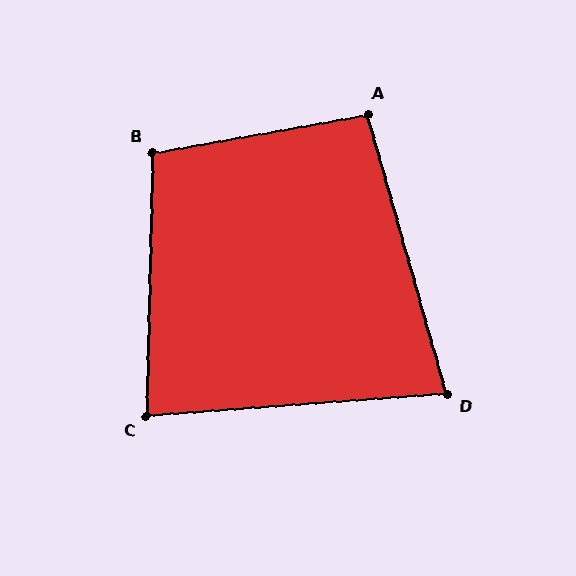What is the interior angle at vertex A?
Approximately 96 degrees (obtuse).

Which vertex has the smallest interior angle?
D, at approximately 79 degrees.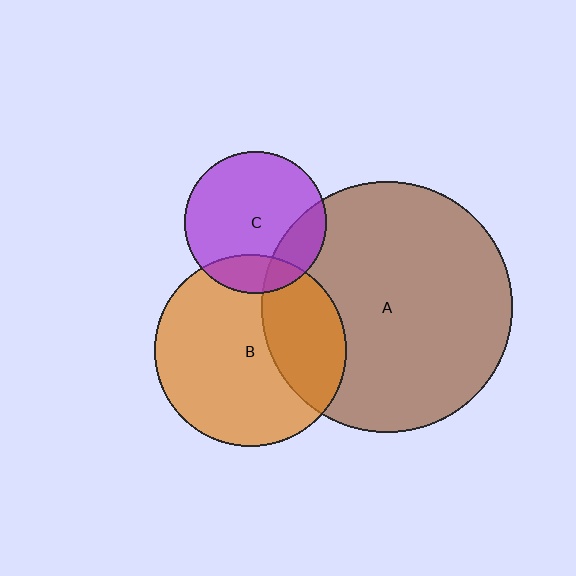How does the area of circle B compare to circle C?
Approximately 1.8 times.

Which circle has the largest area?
Circle A (brown).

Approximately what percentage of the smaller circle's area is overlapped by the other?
Approximately 20%.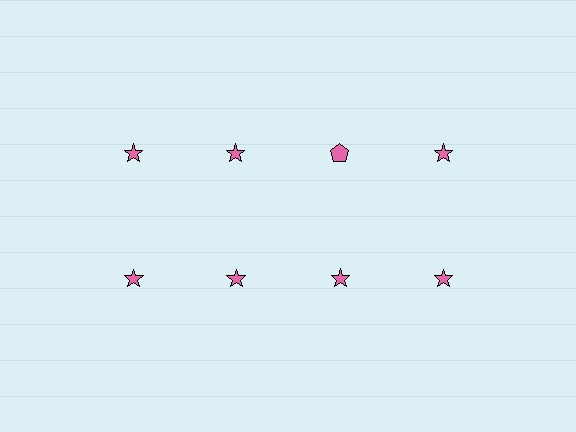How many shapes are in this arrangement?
There are 8 shapes arranged in a grid pattern.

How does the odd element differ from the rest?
It has a different shape: pentagon instead of star.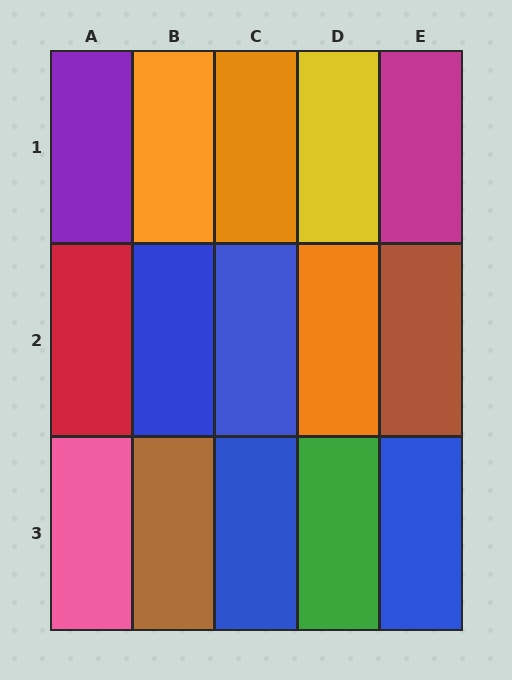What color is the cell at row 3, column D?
Green.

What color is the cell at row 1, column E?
Magenta.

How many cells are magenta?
1 cell is magenta.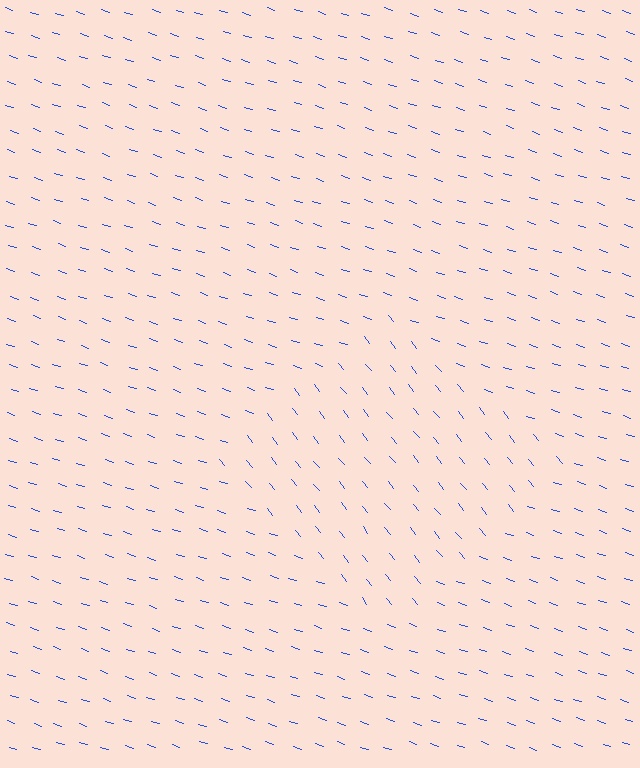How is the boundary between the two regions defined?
The boundary is defined purely by a change in line orientation (approximately 33 degrees difference). All lines are the same color and thickness.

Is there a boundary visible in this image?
Yes, there is a texture boundary formed by a change in line orientation.